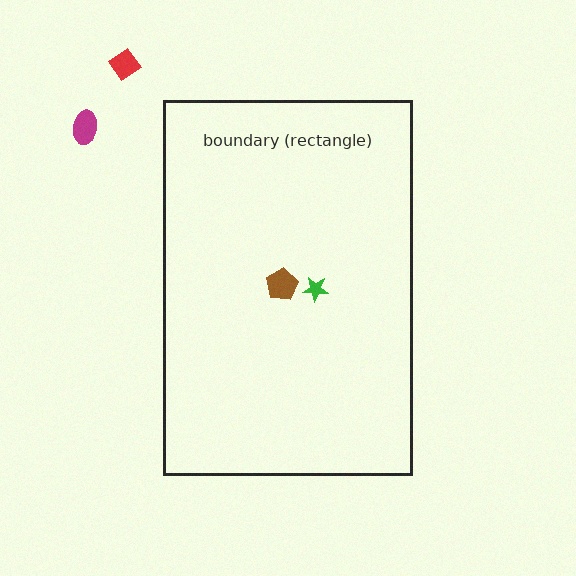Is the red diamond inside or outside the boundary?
Outside.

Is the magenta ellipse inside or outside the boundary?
Outside.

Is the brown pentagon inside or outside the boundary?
Inside.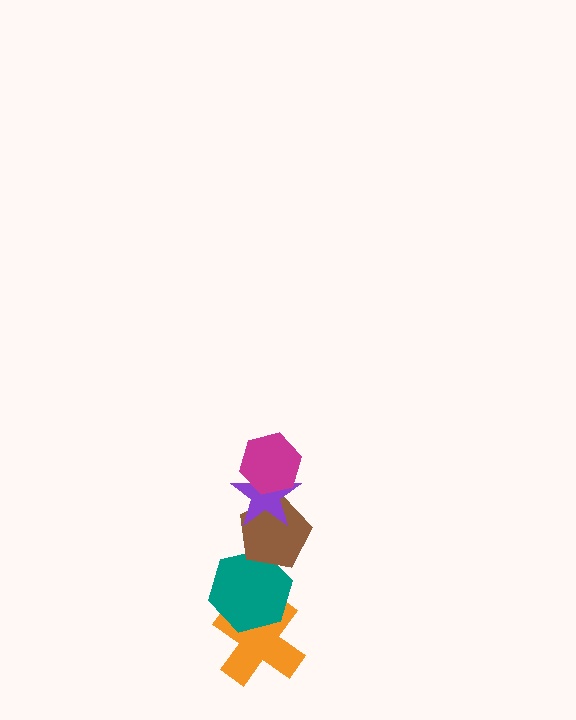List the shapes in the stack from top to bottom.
From top to bottom: the magenta hexagon, the purple star, the brown pentagon, the teal hexagon, the orange cross.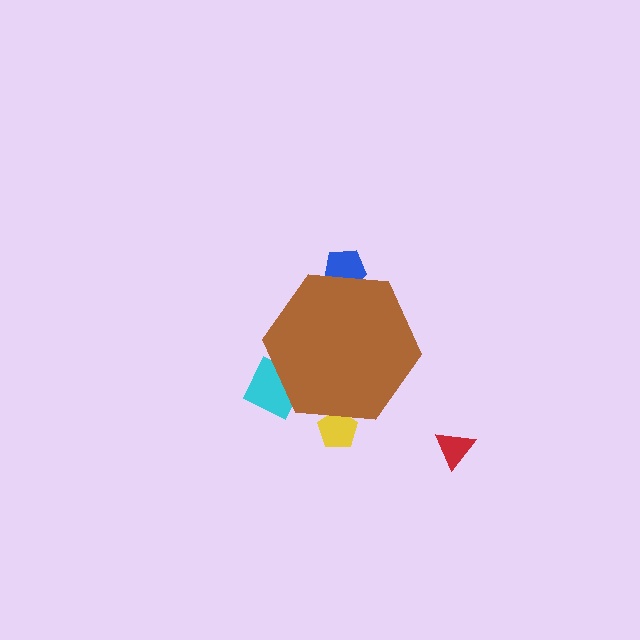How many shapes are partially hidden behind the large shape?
3 shapes are partially hidden.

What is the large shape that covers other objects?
A brown hexagon.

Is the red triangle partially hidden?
No, the red triangle is fully visible.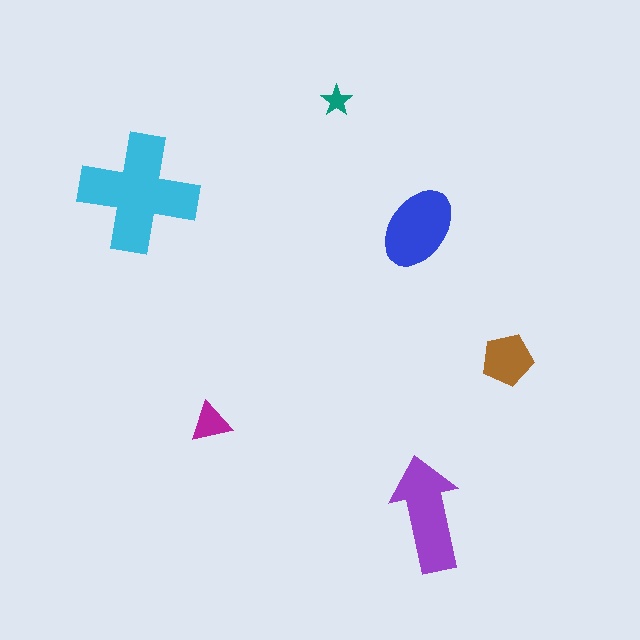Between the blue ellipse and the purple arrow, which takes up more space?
The purple arrow.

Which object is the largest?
The cyan cross.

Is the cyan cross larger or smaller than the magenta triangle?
Larger.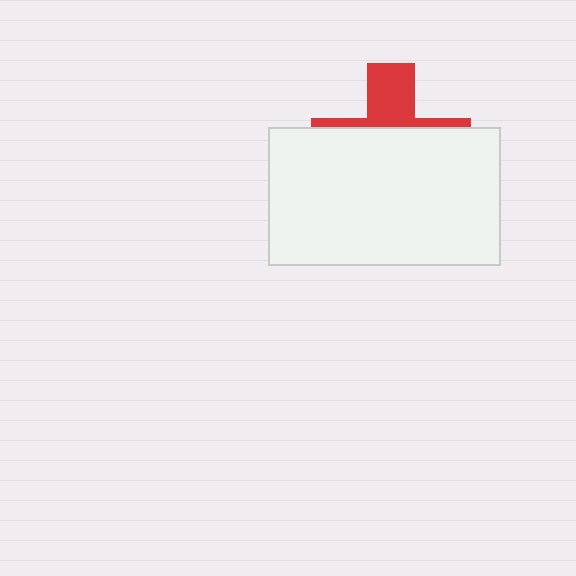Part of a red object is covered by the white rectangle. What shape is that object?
It is a cross.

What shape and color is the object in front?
The object in front is a white rectangle.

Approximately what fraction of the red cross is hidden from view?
Roughly 68% of the red cross is hidden behind the white rectangle.